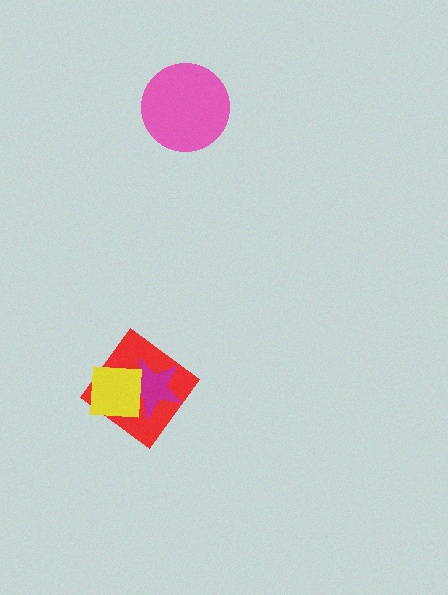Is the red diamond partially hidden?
Yes, it is partially covered by another shape.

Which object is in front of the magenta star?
The yellow square is in front of the magenta star.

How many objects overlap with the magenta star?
2 objects overlap with the magenta star.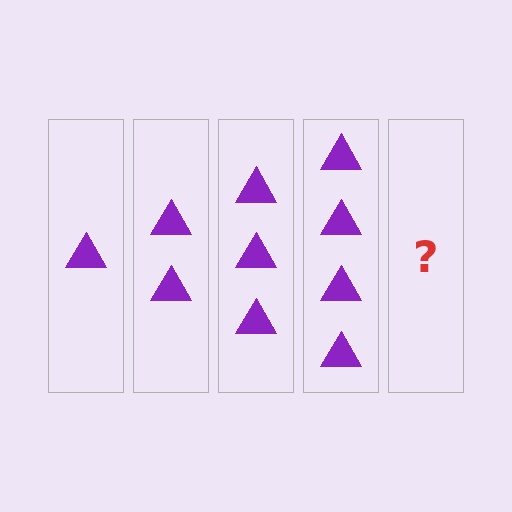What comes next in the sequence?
The next element should be 5 triangles.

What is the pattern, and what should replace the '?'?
The pattern is that each step adds one more triangle. The '?' should be 5 triangles.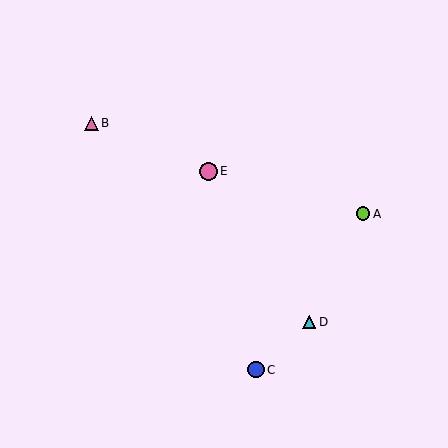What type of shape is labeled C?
Shape C is a blue circle.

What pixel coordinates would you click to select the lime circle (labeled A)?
Click at (363, 214) to select the lime circle A.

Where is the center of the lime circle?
The center of the lime circle is at (363, 214).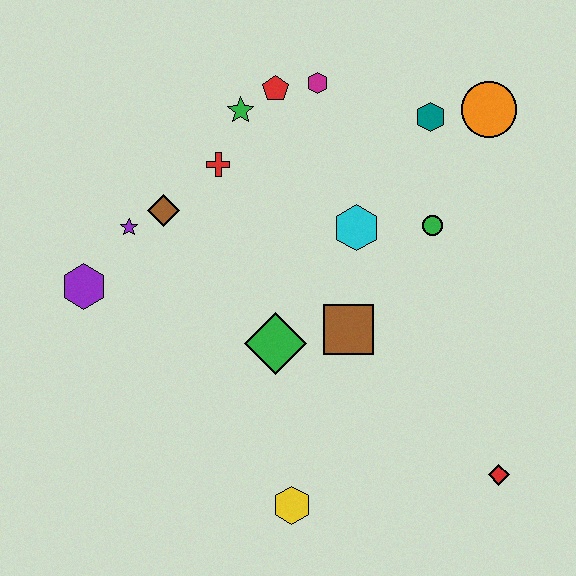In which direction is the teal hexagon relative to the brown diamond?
The teal hexagon is to the right of the brown diamond.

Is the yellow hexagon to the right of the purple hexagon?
Yes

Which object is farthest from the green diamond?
The orange circle is farthest from the green diamond.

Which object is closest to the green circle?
The cyan hexagon is closest to the green circle.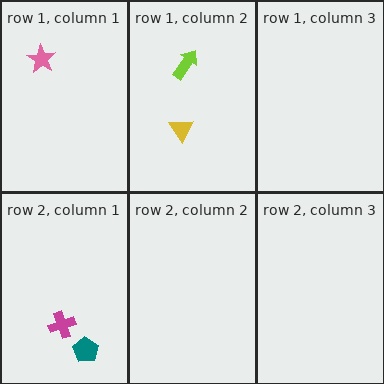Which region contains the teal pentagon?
The row 2, column 1 region.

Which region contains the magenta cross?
The row 2, column 1 region.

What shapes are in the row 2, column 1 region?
The teal pentagon, the magenta cross.